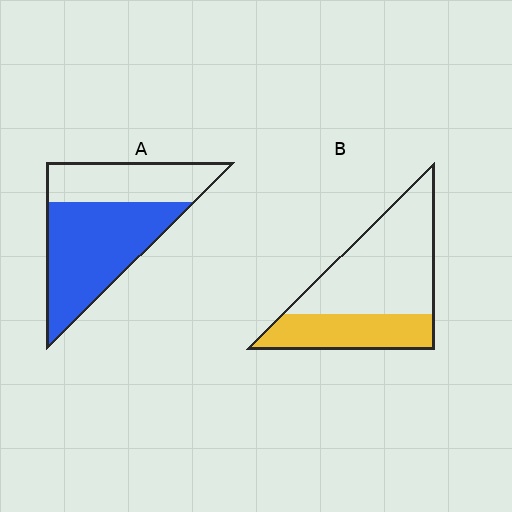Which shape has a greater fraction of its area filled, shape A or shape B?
Shape A.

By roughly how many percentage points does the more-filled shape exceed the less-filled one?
By roughly 25 percentage points (A over B).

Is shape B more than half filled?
No.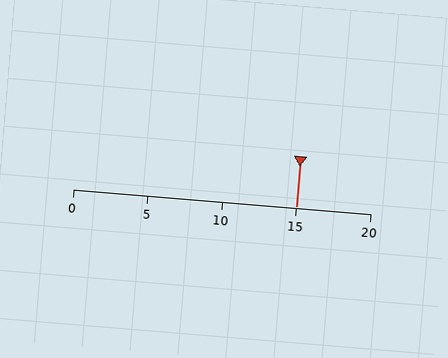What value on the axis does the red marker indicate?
The marker indicates approximately 15.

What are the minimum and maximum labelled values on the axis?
The axis runs from 0 to 20.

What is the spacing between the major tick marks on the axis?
The major ticks are spaced 5 apart.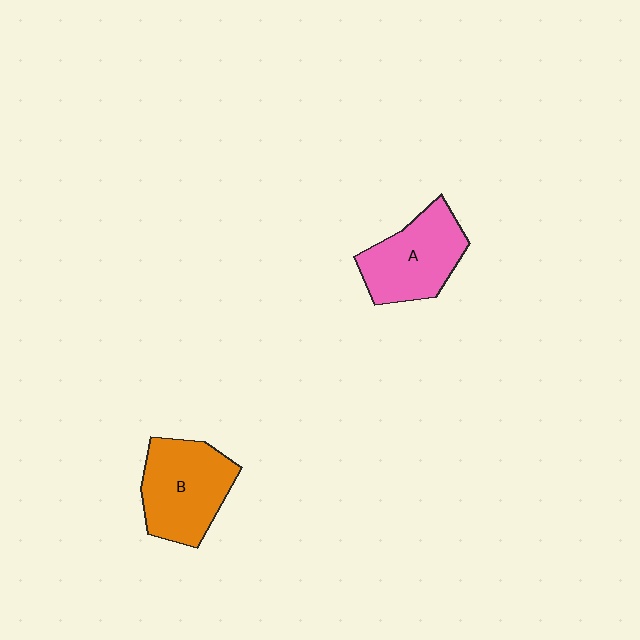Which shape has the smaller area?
Shape A (pink).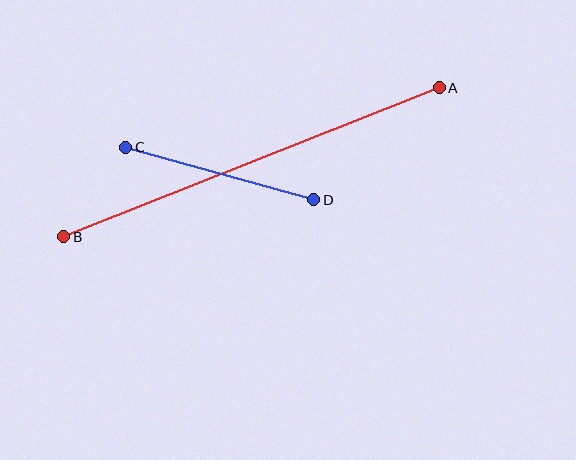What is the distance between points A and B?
The distance is approximately 404 pixels.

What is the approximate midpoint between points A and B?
The midpoint is at approximately (252, 162) pixels.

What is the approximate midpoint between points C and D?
The midpoint is at approximately (220, 173) pixels.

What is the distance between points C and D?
The distance is approximately 195 pixels.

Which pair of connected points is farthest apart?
Points A and B are farthest apart.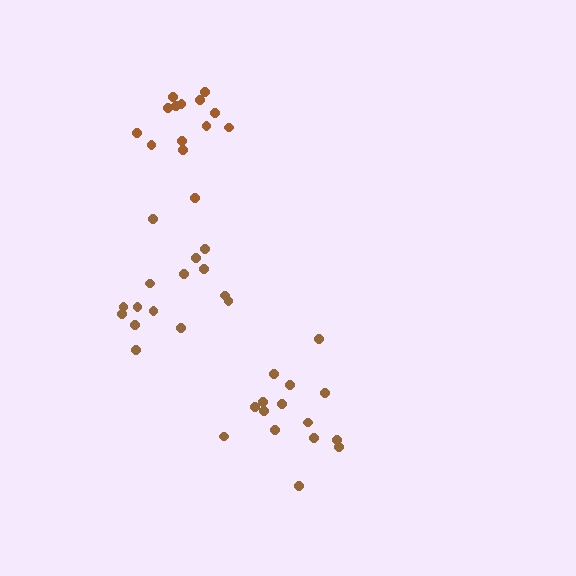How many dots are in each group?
Group 1: 15 dots, Group 2: 14 dots, Group 3: 15 dots (44 total).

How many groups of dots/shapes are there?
There are 3 groups.